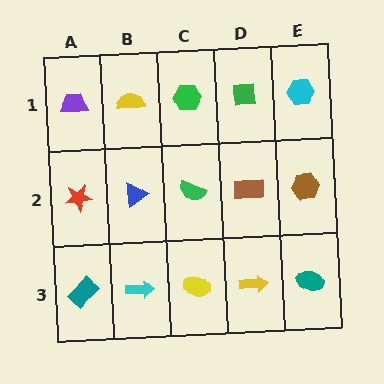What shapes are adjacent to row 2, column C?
A green hexagon (row 1, column C), a yellow ellipse (row 3, column C), a blue triangle (row 2, column B), a brown rectangle (row 2, column D).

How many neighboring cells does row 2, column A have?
3.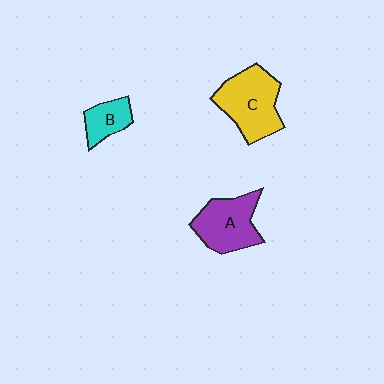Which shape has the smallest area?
Shape B (cyan).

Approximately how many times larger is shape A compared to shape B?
Approximately 1.8 times.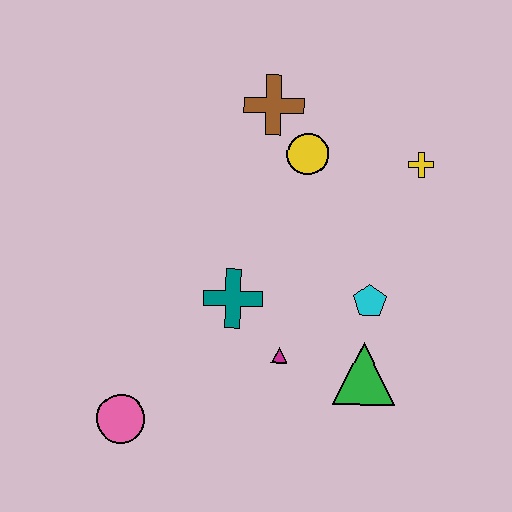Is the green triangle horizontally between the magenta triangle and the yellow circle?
No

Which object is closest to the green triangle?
The cyan pentagon is closest to the green triangle.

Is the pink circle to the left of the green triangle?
Yes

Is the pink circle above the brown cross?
No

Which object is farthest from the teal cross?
The yellow cross is farthest from the teal cross.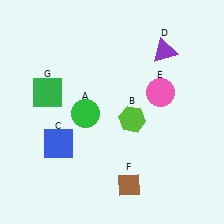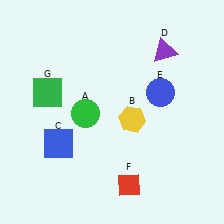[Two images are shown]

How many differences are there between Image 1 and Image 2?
There are 3 differences between the two images.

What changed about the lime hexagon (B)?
In Image 1, B is lime. In Image 2, it changed to yellow.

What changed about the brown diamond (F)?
In Image 1, F is brown. In Image 2, it changed to red.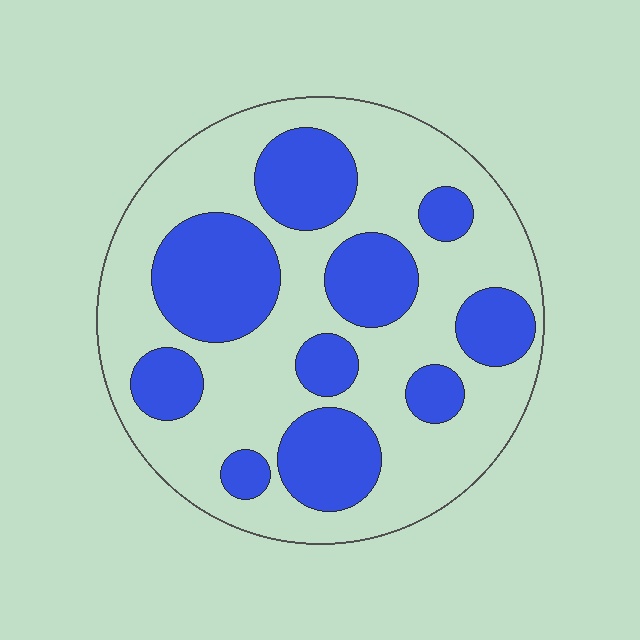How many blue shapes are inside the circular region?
10.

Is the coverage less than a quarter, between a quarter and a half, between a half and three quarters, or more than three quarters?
Between a quarter and a half.